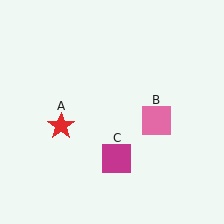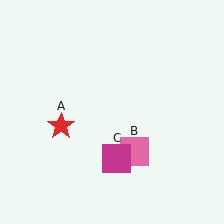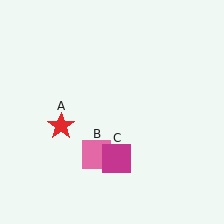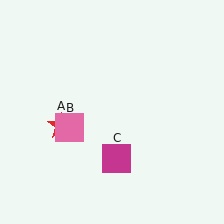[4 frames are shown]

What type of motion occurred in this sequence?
The pink square (object B) rotated clockwise around the center of the scene.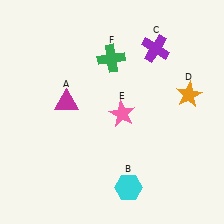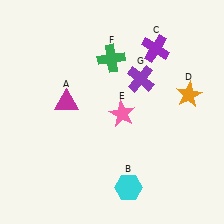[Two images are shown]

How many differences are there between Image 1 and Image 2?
There is 1 difference between the two images.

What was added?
A purple cross (G) was added in Image 2.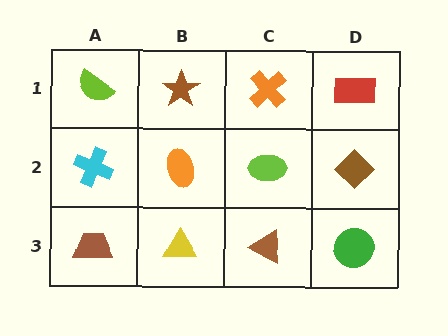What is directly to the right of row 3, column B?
A brown triangle.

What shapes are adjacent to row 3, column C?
A lime ellipse (row 2, column C), a yellow triangle (row 3, column B), a green circle (row 3, column D).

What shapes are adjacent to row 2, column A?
A lime semicircle (row 1, column A), a brown trapezoid (row 3, column A), an orange ellipse (row 2, column B).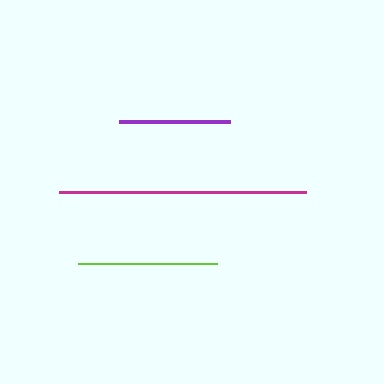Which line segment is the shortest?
The purple line is the shortest at approximately 111 pixels.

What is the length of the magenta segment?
The magenta segment is approximately 247 pixels long.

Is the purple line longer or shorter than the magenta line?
The magenta line is longer than the purple line.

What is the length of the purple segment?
The purple segment is approximately 111 pixels long.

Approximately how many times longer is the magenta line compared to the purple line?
The magenta line is approximately 2.2 times the length of the purple line.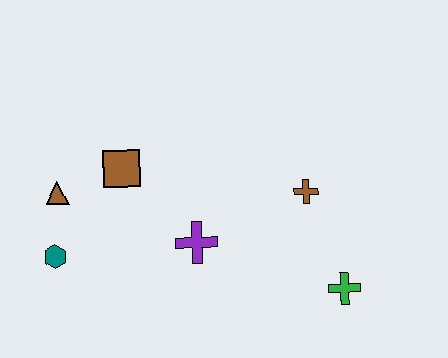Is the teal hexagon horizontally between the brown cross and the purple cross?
No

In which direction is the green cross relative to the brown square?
The green cross is to the right of the brown square.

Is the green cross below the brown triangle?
Yes